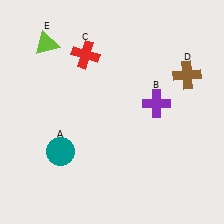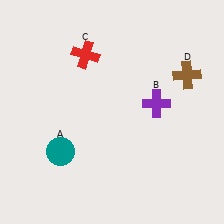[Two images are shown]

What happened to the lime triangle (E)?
The lime triangle (E) was removed in Image 2. It was in the top-left area of Image 1.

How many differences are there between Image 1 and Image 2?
There is 1 difference between the two images.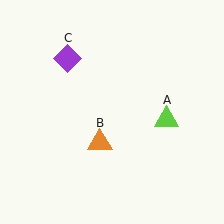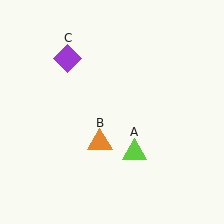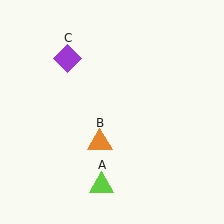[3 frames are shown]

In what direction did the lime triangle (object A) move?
The lime triangle (object A) moved down and to the left.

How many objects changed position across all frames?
1 object changed position: lime triangle (object A).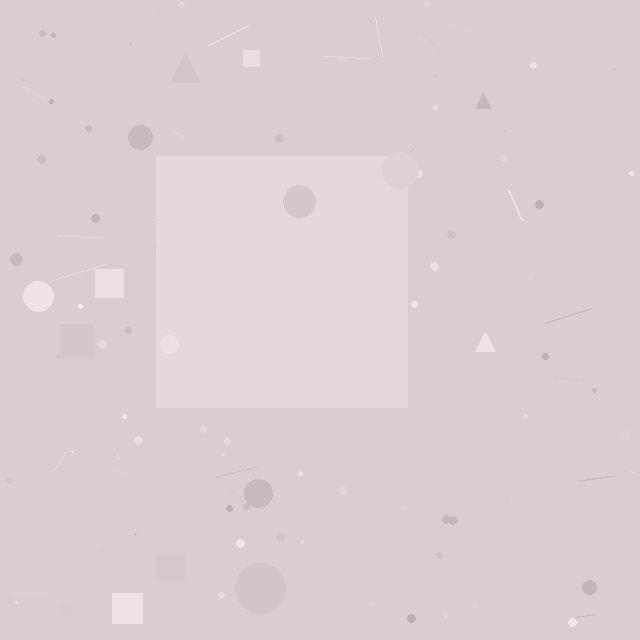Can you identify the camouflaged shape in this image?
The camouflaged shape is a square.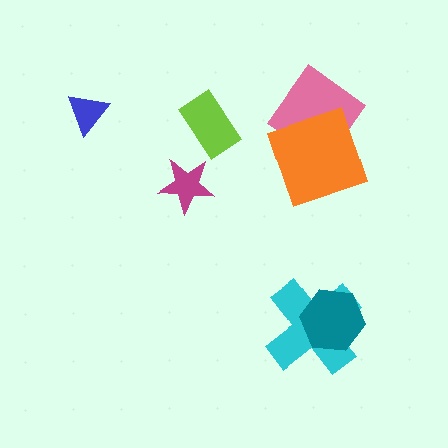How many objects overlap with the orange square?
1 object overlaps with the orange square.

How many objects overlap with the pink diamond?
1 object overlaps with the pink diamond.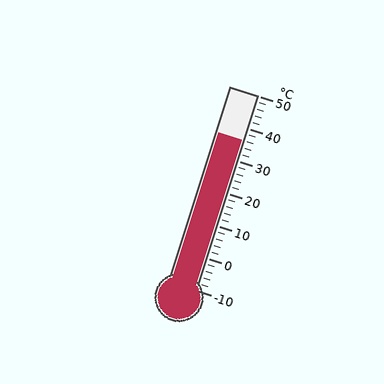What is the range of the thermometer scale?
The thermometer scale ranges from -10°C to 50°C.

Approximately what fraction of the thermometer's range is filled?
The thermometer is filled to approximately 75% of its range.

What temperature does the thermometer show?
The thermometer shows approximately 36°C.